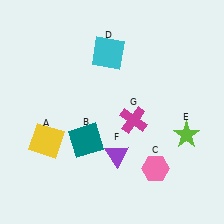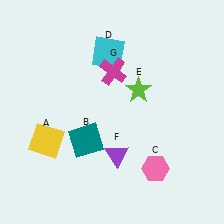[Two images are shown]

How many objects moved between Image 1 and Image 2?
2 objects moved between the two images.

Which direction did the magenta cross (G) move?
The magenta cross (G) moved up.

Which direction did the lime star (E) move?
The lime star (E) moved left.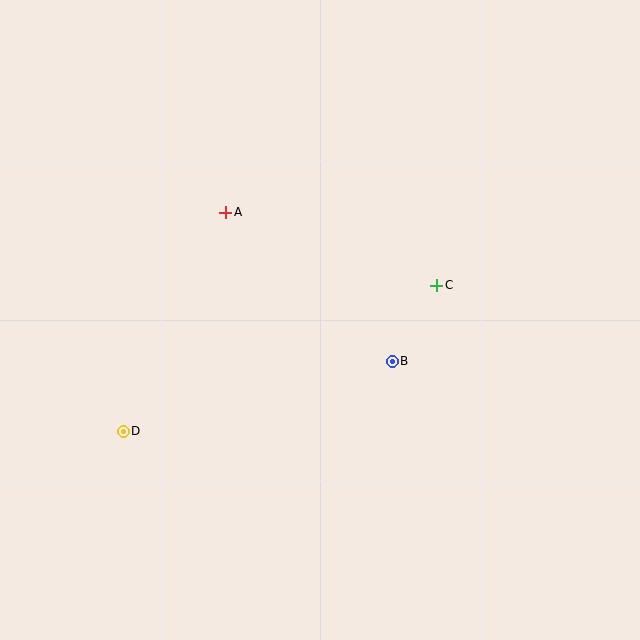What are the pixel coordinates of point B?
Point B is at (392, 361).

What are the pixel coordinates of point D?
Point D is at (123, 431).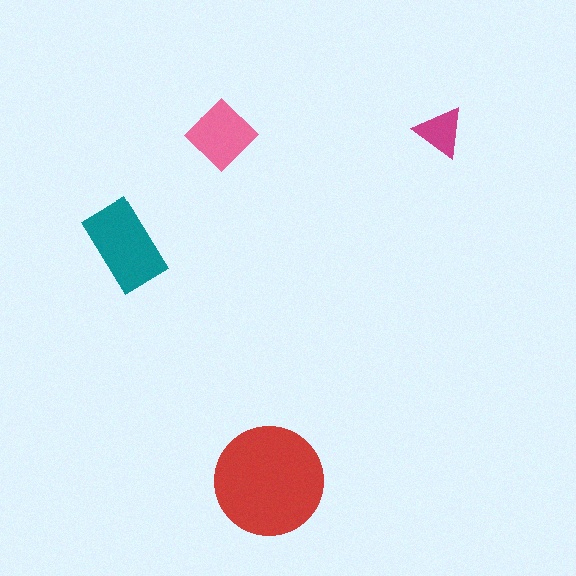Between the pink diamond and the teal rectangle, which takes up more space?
The teal rectangle.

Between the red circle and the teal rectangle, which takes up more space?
The red circle.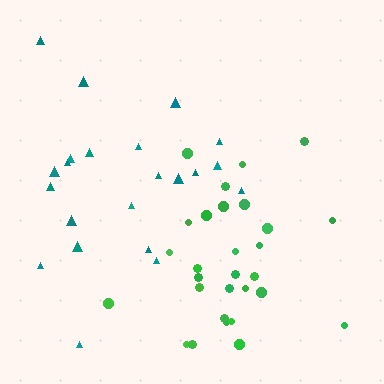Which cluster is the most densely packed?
Green.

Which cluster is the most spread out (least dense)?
Teal.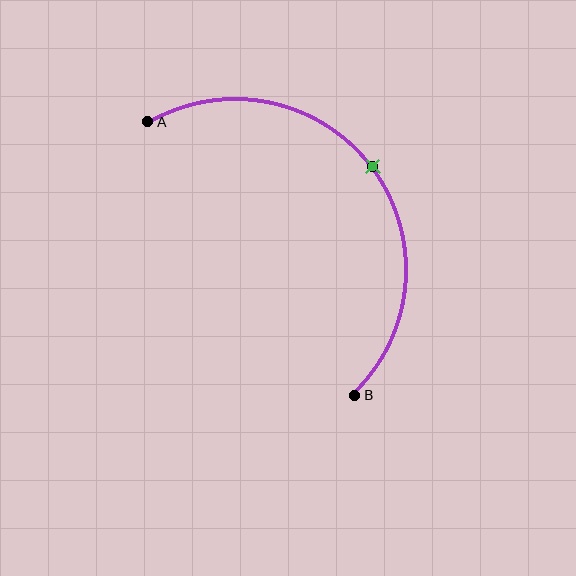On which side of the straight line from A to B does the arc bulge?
The arc bulges above and to the right of the straight line connecting A and B.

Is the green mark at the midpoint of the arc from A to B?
Yes. The green mark lies on the arc at equal arc-length from both A and B — it is the arc midpoint.